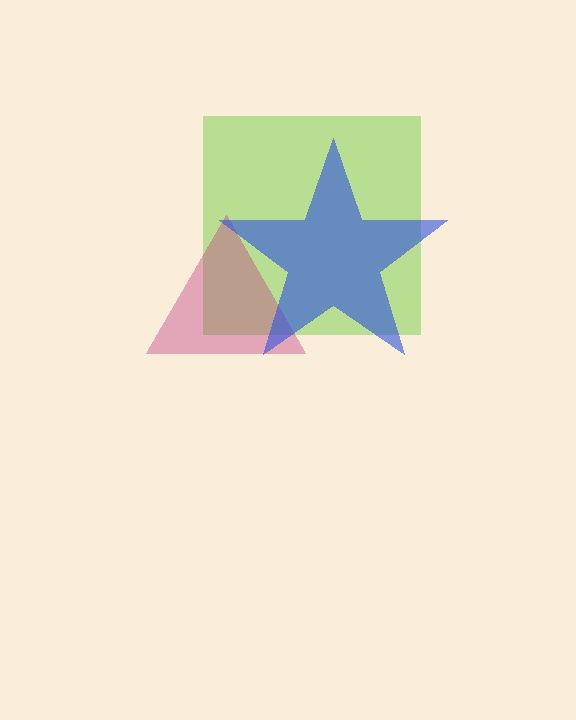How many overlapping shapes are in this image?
There are 3 overlapping shapes in the image.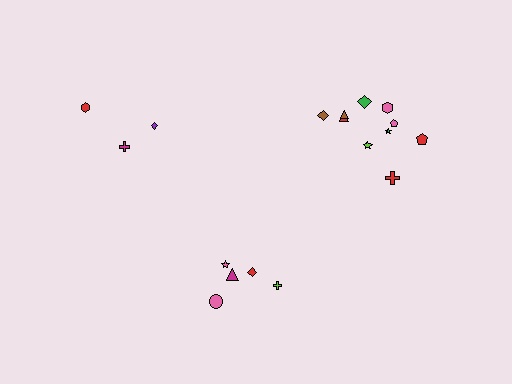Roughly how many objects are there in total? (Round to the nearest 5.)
Roughly 20 objects in total.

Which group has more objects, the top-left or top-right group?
The top-right group.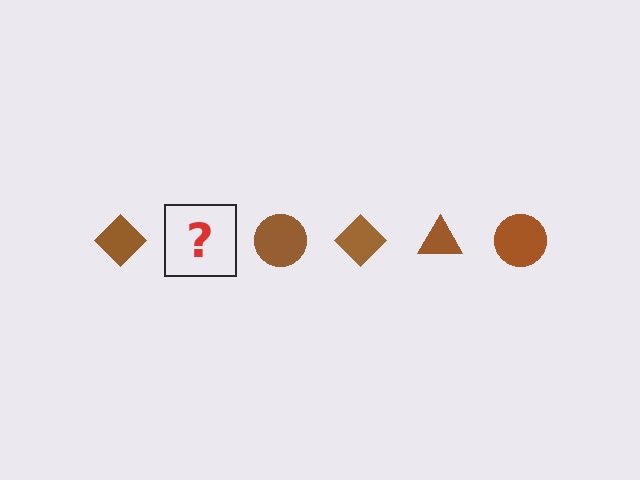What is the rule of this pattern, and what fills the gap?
The rule is that the pattern cycles through diamond, triangle, circle shapes in brown. The gap should be filled with a brown triangle.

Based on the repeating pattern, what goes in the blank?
The blank should be a brown triangle.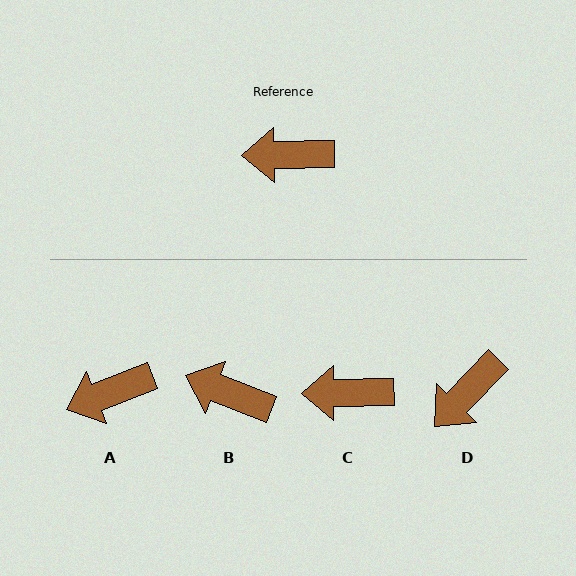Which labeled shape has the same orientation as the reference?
C.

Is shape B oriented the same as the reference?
No, it is off by about 22 degrees.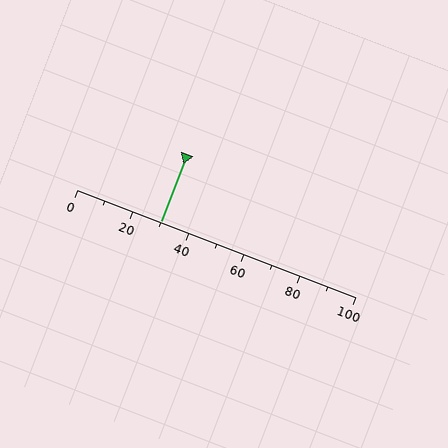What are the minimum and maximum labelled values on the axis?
The axis runs from 0 to 100.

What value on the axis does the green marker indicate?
The marker indicates approximately 30.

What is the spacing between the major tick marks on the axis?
The major ticks are spaced 20 apart.